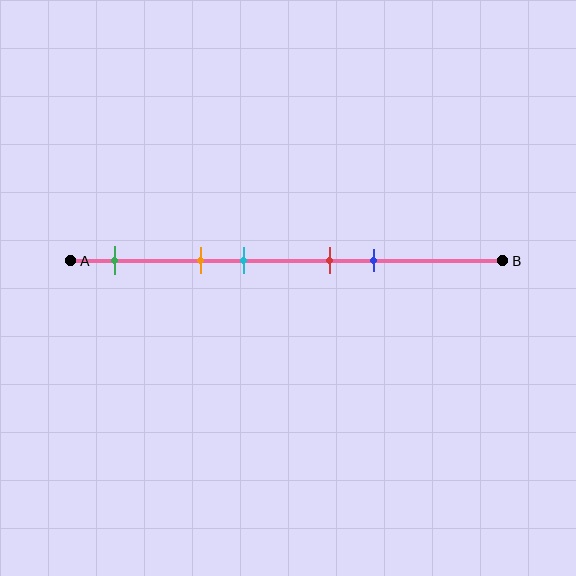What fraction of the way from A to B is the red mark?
The red mark is approximately 60% (0.6) of the way from A to B.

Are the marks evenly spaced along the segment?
No, the marks are not evenly spaced.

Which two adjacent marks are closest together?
The red and blue marks are the closest adjacent pair.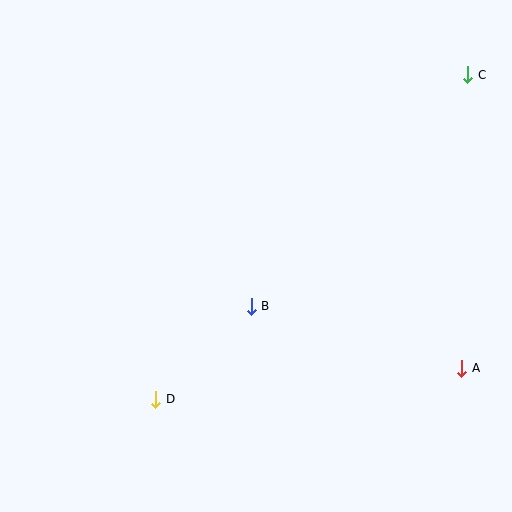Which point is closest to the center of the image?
Point B at (251, 306) is closest to the center.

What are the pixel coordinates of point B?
Point B is at (251, 306).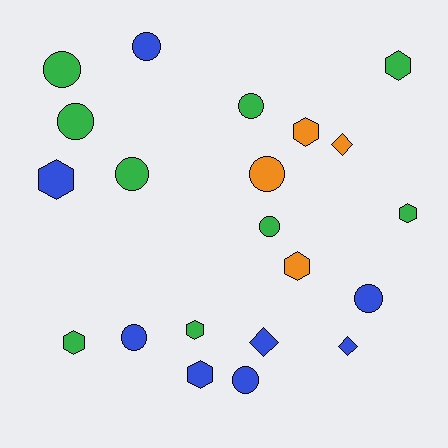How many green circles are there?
There are 5 green circles.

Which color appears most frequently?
Green, with 9 objects.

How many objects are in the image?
There are 21 objects.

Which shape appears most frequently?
Circle, with 10 objects.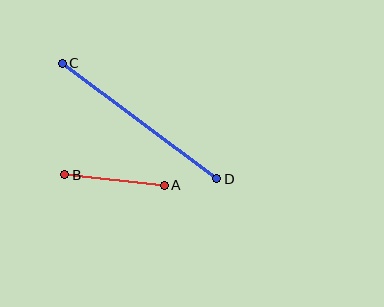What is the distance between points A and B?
The distance is approximately 100 pixels.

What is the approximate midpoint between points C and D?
The midpoint is at approximately (140, 121) pixels.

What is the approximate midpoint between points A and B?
The midpoint is at approximately (115, 180) pixels.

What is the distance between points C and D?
The distance is approximately 192 pixels.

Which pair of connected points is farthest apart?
Points C and D are farthest apart.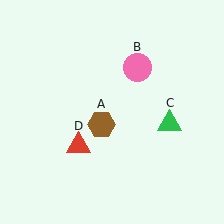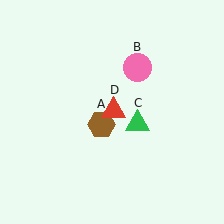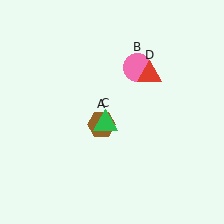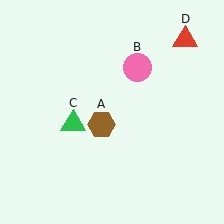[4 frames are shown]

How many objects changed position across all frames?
2 objects changed position: green triangle (object C), red triangle (object D).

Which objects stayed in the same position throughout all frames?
Brown hexagon (object A) and pink circle (object B) remained stationary.